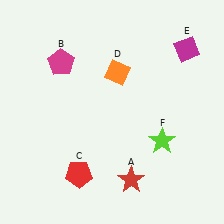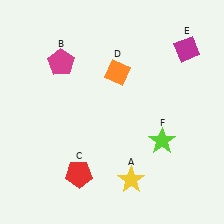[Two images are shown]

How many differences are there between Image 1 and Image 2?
There is 1 difference between the two images.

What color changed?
The star (A) changed from red in Image 1 to yellow in Image 2.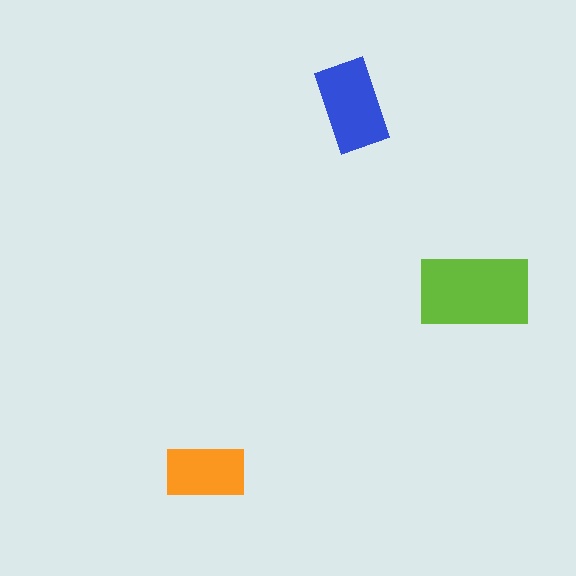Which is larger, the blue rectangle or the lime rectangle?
The lime one.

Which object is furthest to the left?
The orange rectangle is leftmost.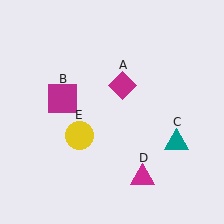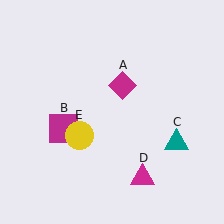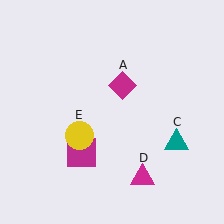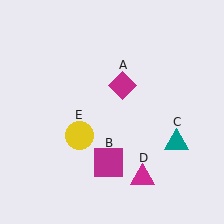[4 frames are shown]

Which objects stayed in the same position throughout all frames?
Magenta diamond (object A) and teal triangle (object C) and magenta triangle (object D) and yellow circle (object E) remained stationary.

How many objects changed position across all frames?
1 object changed position: magenta square (object B).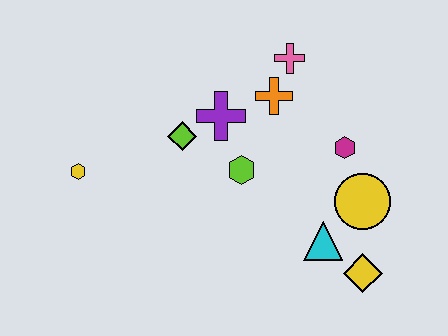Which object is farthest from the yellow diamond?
The yellow hexagon is farthest from the yellow diamond.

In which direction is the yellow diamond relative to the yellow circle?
The yellow diamond is below the yellow circle.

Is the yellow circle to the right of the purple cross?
Yes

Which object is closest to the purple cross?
The lime diamond is closest to the purple cross.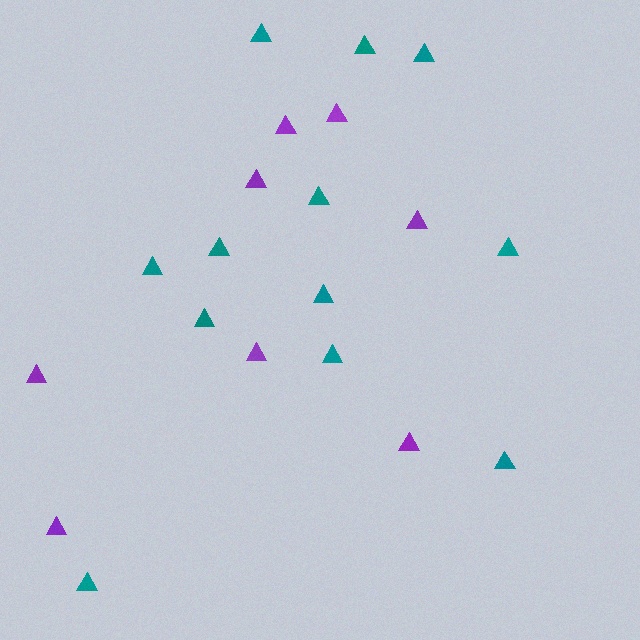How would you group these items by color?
There are 2 groups: one group of teal triangles (12) and one group of purple triangles (8).